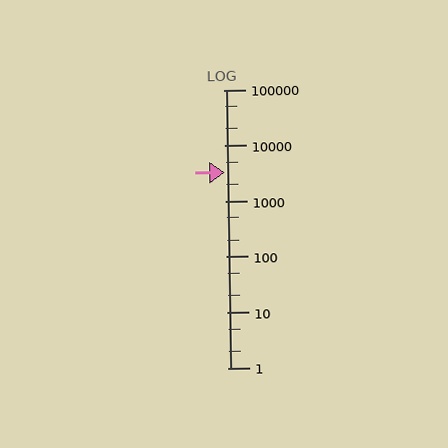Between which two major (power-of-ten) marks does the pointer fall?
The pointer is between 1000 and 10000.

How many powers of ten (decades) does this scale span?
The scale spans 5 decades, from 1 to 100000.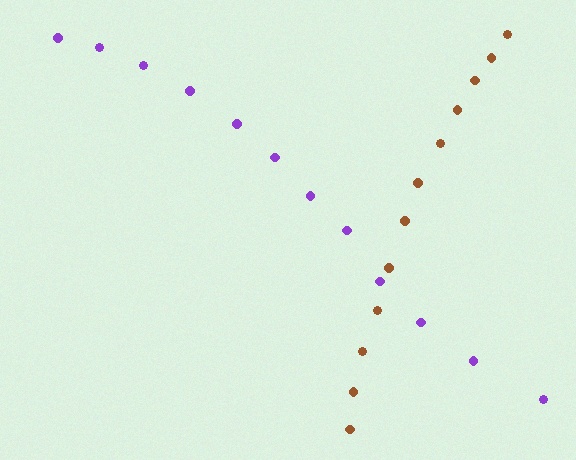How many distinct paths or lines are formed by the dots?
There are 2 distinct paths.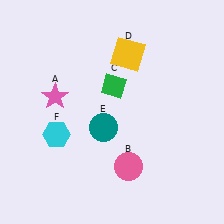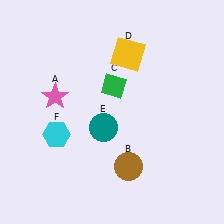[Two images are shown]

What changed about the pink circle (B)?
In Image 1, B is pink. In Image 2, it changed to brown.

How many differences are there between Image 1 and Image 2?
There is 1 difference between the two images.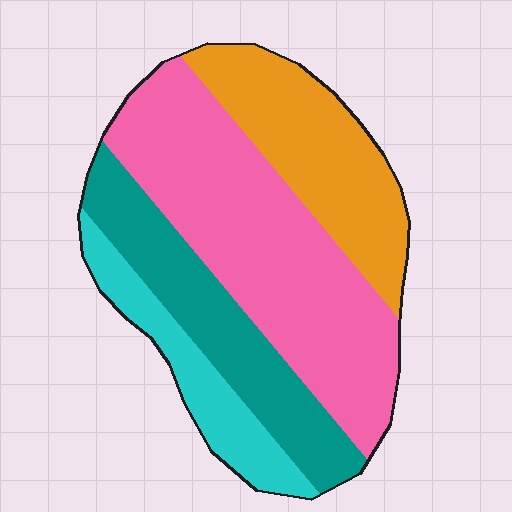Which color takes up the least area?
Cyan, at roughly 15%.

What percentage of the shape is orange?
Orange takes up between a sixth and a third of the shape.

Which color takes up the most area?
Pink, at roughly 40%.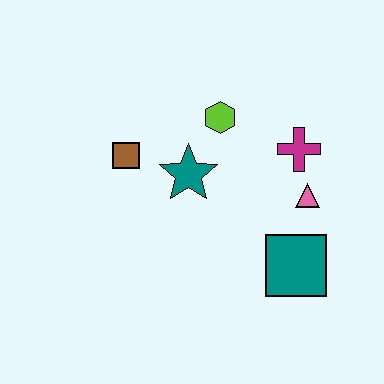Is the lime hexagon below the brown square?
No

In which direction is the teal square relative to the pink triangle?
The teal square is below the pink triangle.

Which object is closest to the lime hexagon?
The teal star is closest to the lime hexagon.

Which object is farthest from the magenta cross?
The brown square is farthest from the magenta cross.